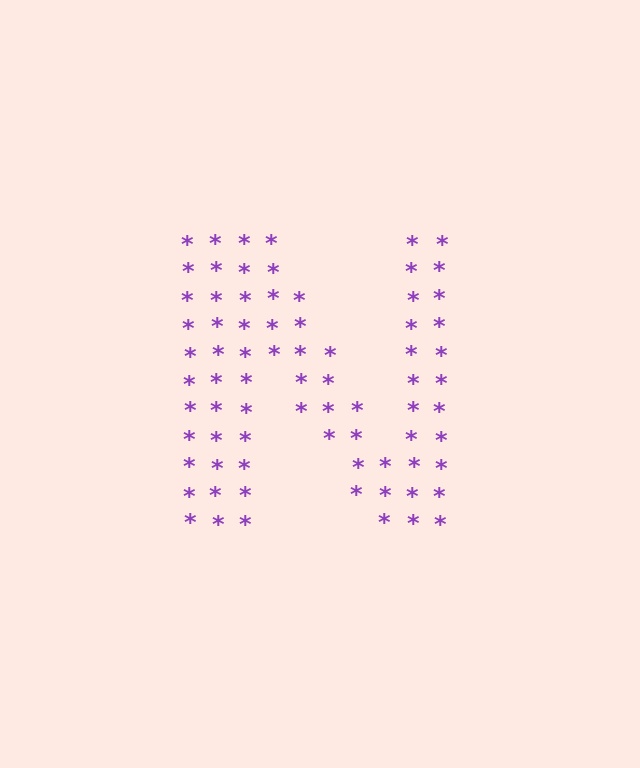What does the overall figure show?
The overall figure shows the letter N.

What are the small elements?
The small elements are asterisks.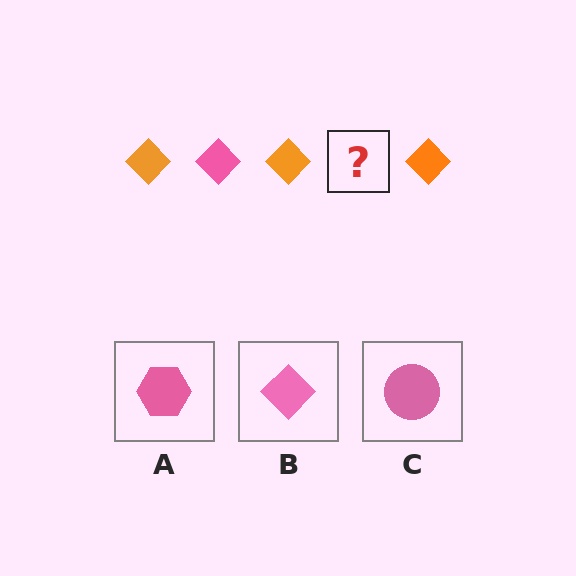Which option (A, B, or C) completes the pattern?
B.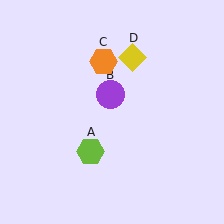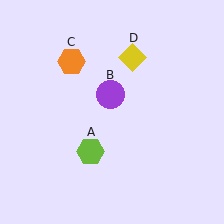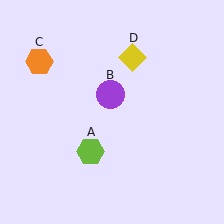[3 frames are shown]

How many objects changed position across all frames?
1 object changed position: orange hexagon (object C).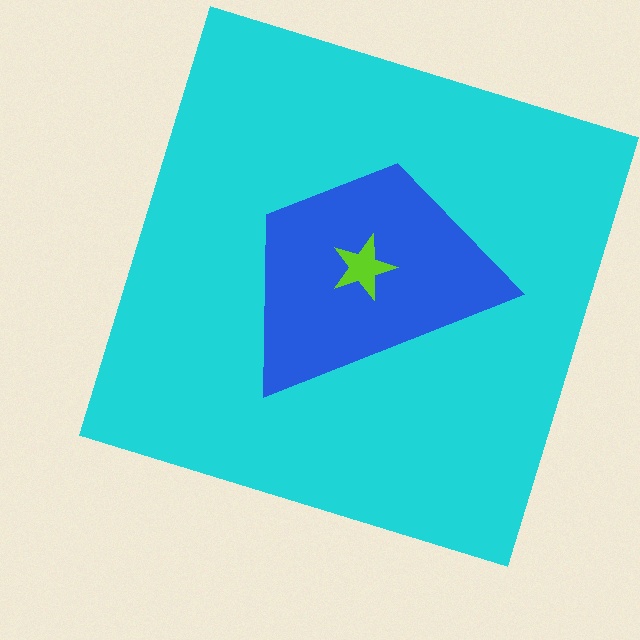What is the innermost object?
The lime star.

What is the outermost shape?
The cyan square.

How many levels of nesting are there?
3.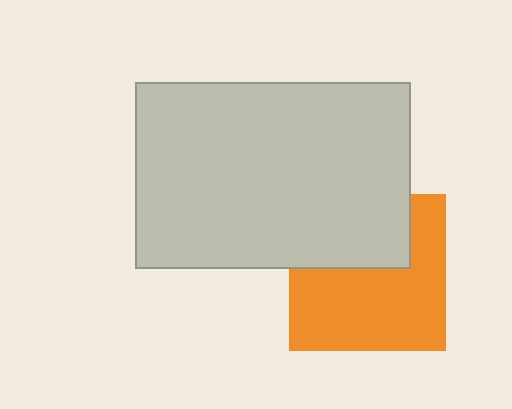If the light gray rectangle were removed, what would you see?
You would see the complete orange square.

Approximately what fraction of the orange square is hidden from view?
Roughly 38% of the orange square is hidden behind the light gray rectangle.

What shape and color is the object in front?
The object in front is a light gray rectangle.